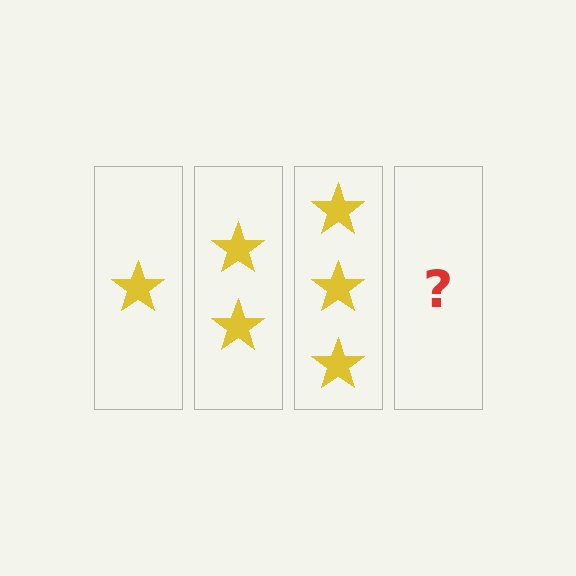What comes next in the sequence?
The next element should be 4 stars.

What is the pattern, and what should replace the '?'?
The pattern is that each step adds one more star. The '?' should be 4 stars.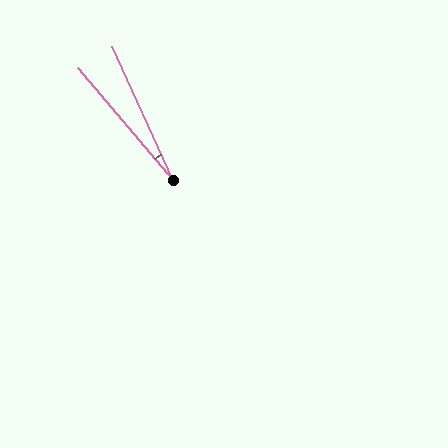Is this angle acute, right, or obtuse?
It is acute.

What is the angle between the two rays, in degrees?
Approximately 16 degrees.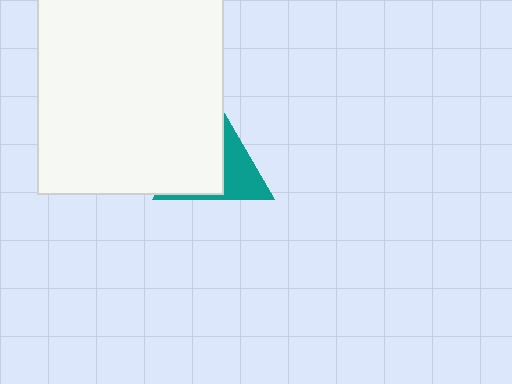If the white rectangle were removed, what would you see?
You would see the complete teal triangle.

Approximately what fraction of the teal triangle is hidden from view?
Roughly 61% of the teal triangle is hidden behind the white rectangle.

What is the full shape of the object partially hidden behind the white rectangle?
The partially hidden object is a teal triangle.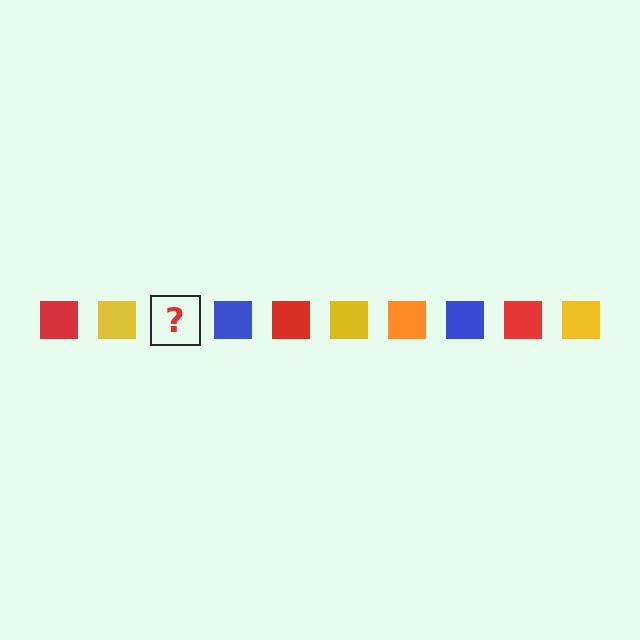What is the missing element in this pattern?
The missing element is an orange square.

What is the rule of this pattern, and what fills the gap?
The rule is that the pattern cycles through red, yellow, orange, blue squares. The gap should be filled with an orange square.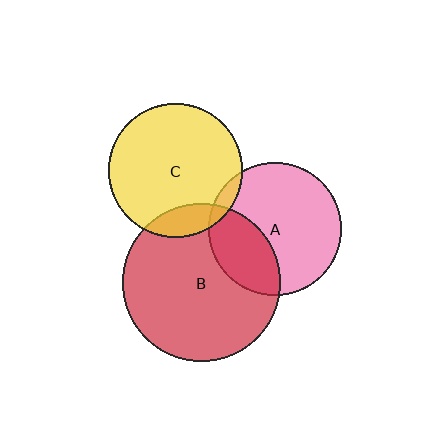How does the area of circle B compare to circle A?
Approximately 1.4 times.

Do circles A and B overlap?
Yes.